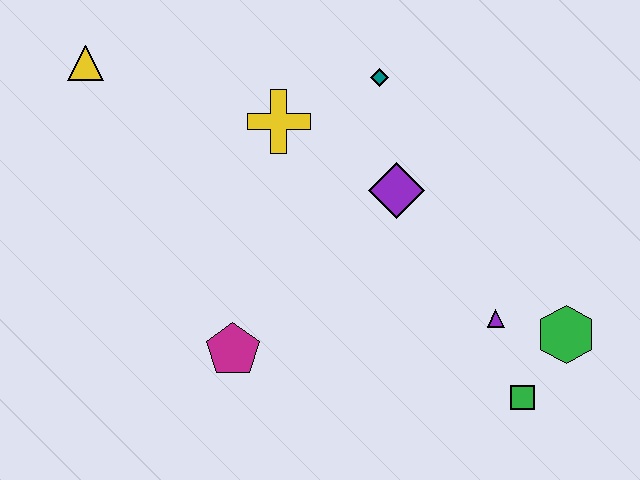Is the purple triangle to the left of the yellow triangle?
No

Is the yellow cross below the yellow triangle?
Yes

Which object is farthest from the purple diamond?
The yellow triangle is farthest from the purple diamond.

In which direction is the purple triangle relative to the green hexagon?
The purple triangle is to the left of the green hexagon.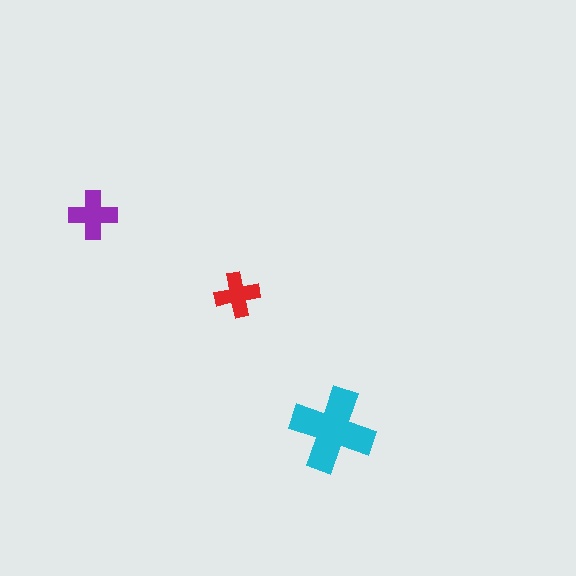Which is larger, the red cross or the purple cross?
The purple one.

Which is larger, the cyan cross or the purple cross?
The cyan one.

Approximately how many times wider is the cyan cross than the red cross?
About 2 times wider.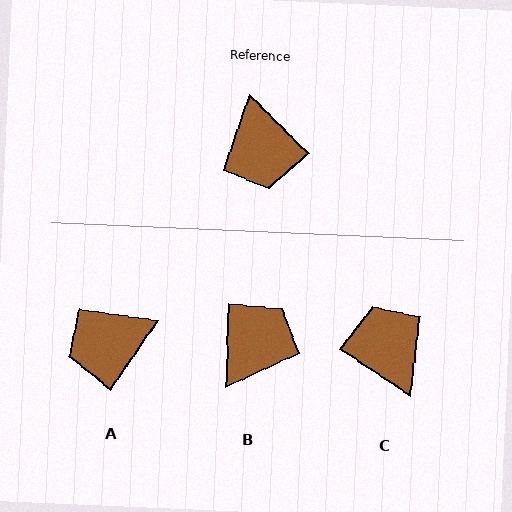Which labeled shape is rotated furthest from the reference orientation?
C, about 168 degrees away.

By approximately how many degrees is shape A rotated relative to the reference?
Approximately 80 degrees clockwise.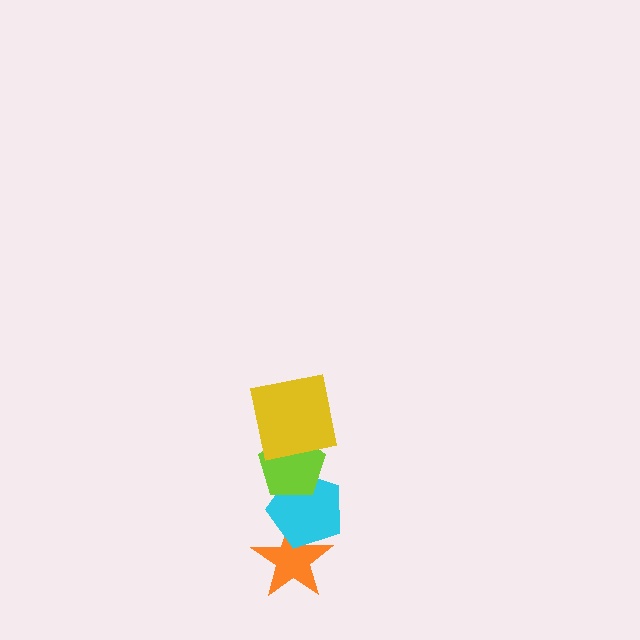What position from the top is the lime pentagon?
The lime pentagon is 2nd from the top.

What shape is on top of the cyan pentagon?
The lime pentagon is on top of the cyan pentagon.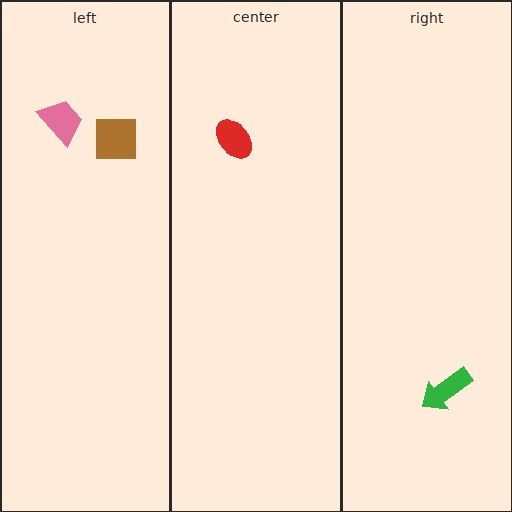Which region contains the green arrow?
The right region.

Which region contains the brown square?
The left region.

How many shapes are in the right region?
1.